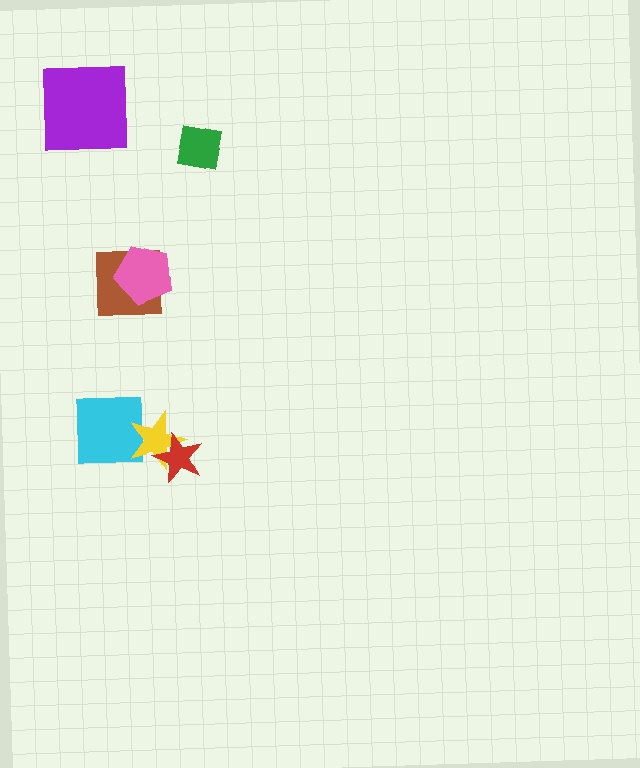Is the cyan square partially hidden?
Yes, it is partially covered by another shape.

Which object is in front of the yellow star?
The red star is in front of the yellow star.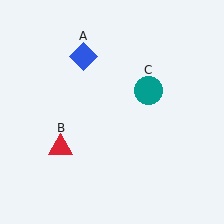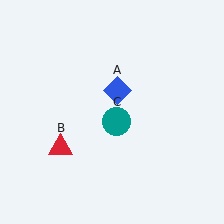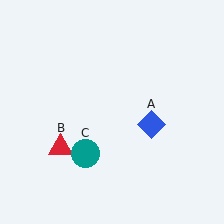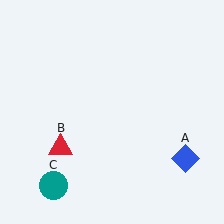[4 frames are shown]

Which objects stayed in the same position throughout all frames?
Red triangle (object B) remained stationary.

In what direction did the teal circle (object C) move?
The teal circle (object C) moved down and to the left.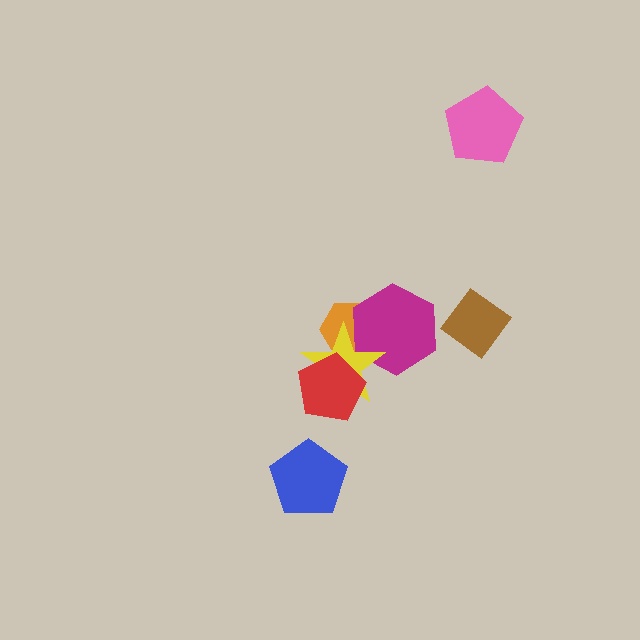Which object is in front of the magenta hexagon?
The yellow star is in front of the magenta hexagon.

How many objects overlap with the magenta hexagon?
2 objects overlap with the magenta hexagon.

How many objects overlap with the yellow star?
3 objects overlap with the yellow star.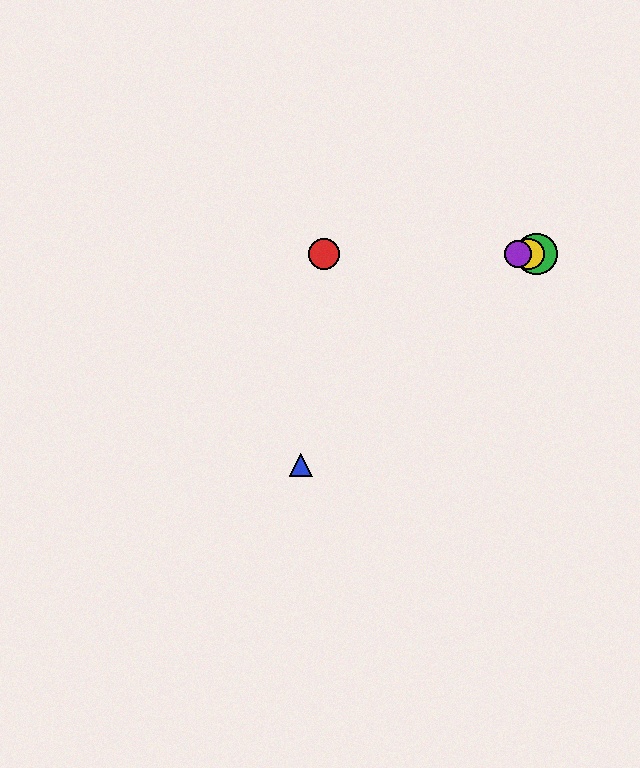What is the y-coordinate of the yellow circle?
The yellow circle is at y≈254.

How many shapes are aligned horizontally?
4 shapes (the red circle, the green circle, the yellow circle, the purple circle) are aligned horizontally.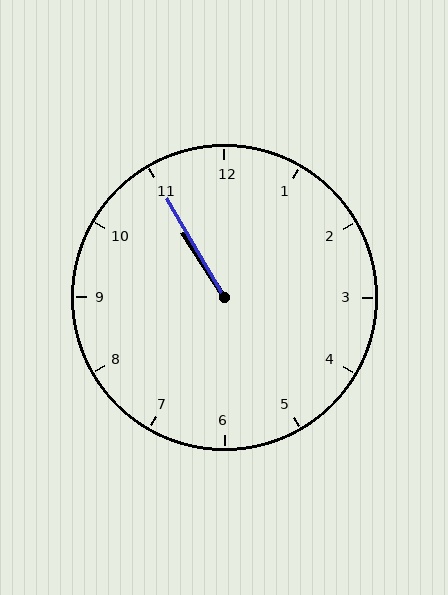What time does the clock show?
10:55.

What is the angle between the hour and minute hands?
Approximately 2 degrees.